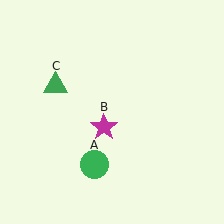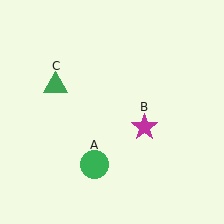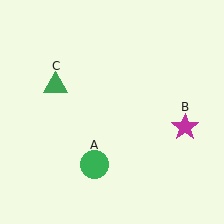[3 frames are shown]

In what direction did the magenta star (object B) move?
The magenta star (object B) moved right.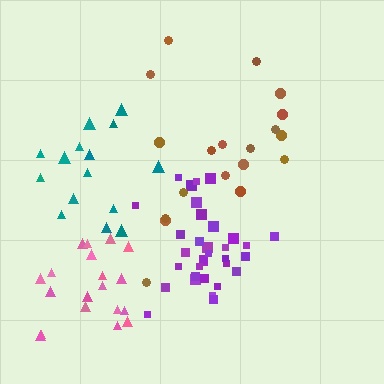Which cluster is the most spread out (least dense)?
Brown.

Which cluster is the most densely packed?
Purple.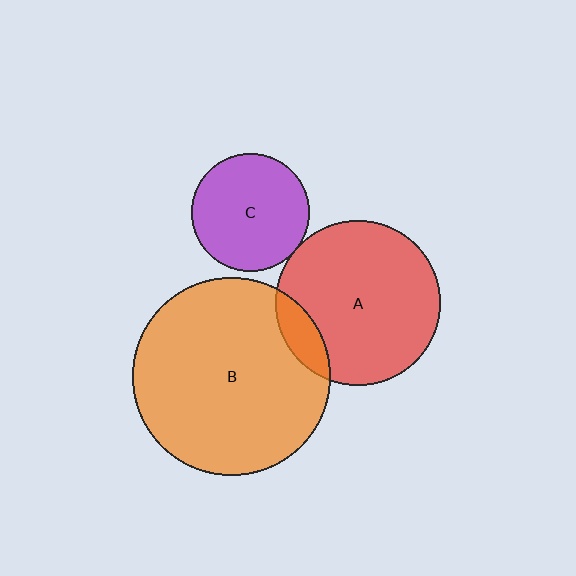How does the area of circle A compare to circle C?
Approximately 1.9 times.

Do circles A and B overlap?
Yes.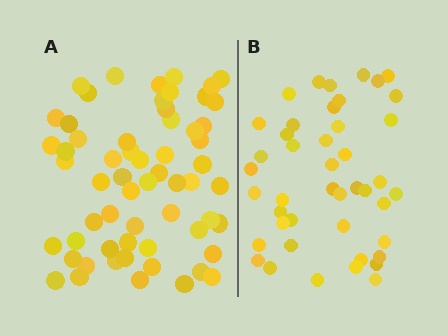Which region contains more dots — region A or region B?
Region A (the left region) has more dots.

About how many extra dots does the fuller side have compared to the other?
Region A has approximately 15 more dots than region B.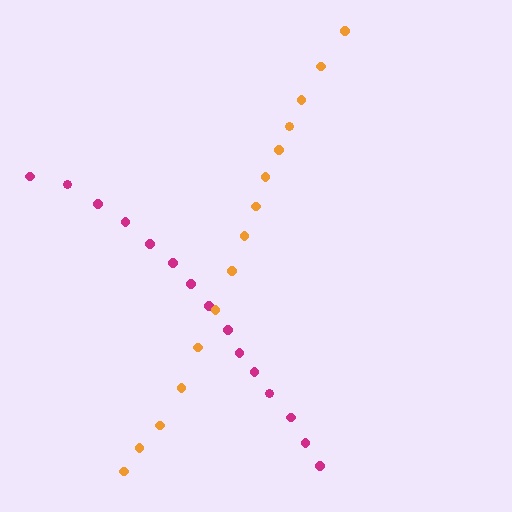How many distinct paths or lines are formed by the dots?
There are 2 distinct paths.